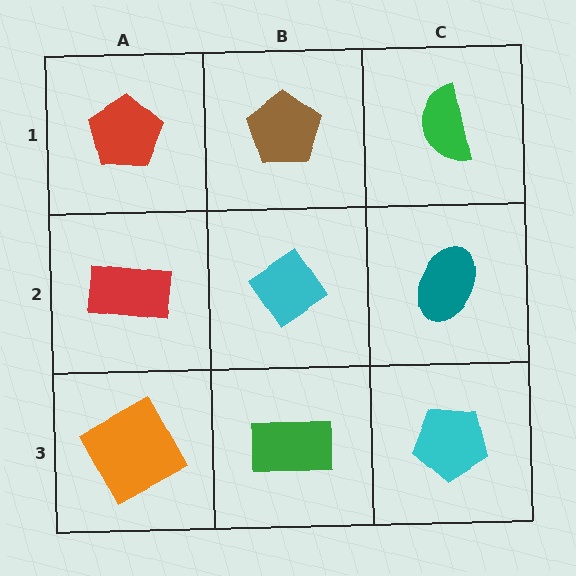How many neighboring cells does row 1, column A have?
2.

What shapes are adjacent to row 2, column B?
A brown pentagon (row 1, column B), a green rectangle (row 3, column B), a red rectangle (row 2, column A), a teal ellipse (row 2, column C).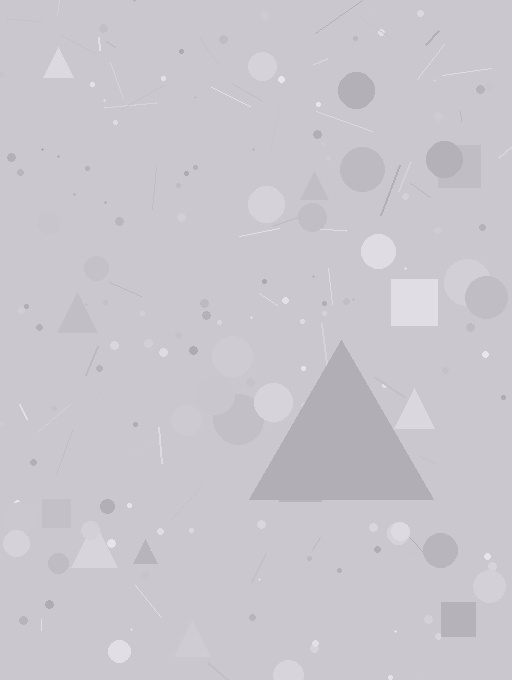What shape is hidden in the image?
A triangle is hidden in the image.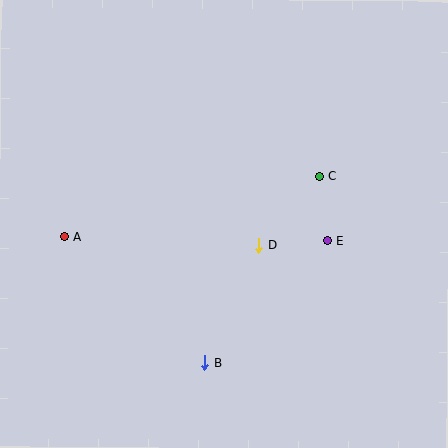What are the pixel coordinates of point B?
Point B is at (205, 363).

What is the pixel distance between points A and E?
The distance between A and E is 263 pixels.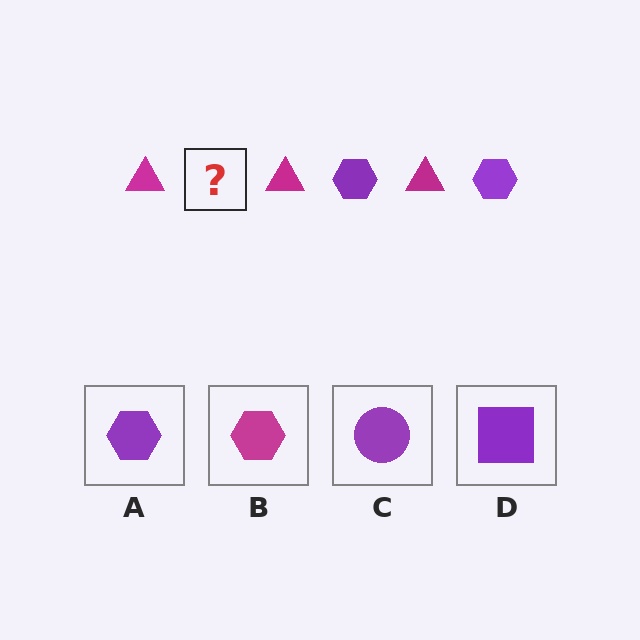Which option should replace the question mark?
Option A.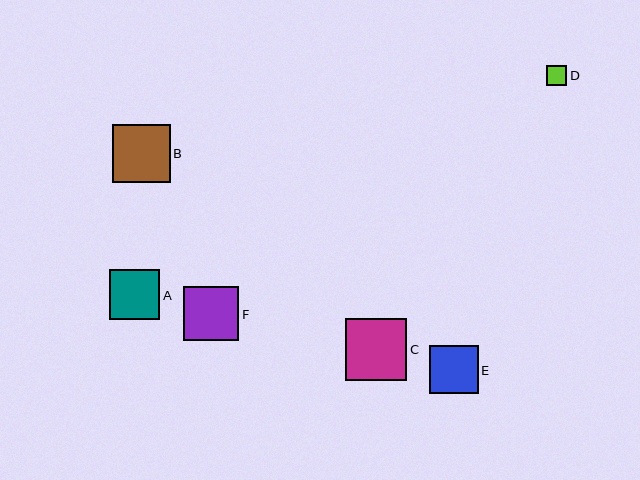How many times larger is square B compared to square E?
Square B is approximately 1.2 times the size of square E.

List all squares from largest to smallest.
From largest to smallest: C, B, F, A, E, D.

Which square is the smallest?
Square D is the smallest with a size of approximately 20 pixels.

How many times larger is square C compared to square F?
Square C is approximately 1.1 times the size of square F.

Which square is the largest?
Square C is the largest with a size of approximately 61 pixels.